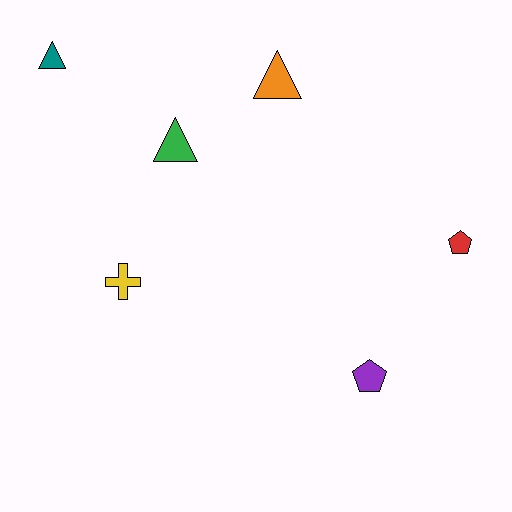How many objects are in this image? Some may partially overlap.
There are 6 objects.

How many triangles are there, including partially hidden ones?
There are 3 triangles.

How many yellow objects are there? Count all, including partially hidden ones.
There is 1 yellow object.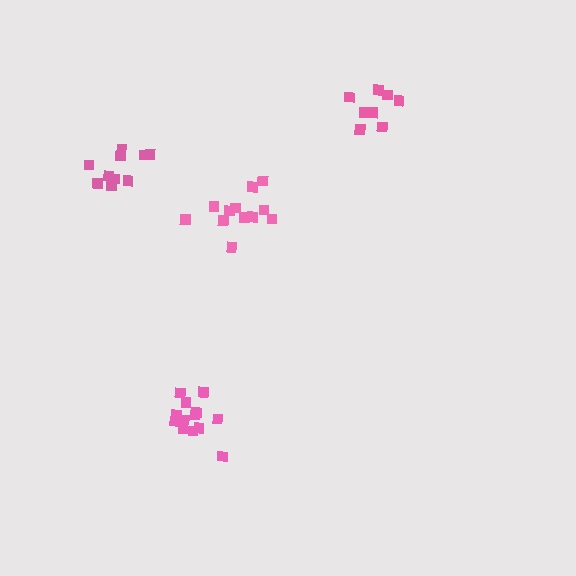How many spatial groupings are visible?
There are 4 spatial groupings.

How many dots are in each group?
Group 1: 13 dots, Group 2: 12 dots, Group 3: 8 dots, Group 4: 11 dots (44 total).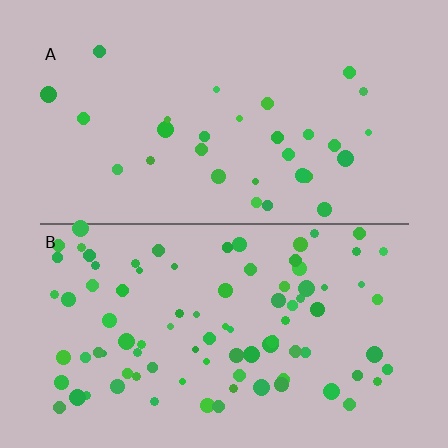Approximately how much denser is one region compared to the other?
Approximately 3.0× — region B over region A.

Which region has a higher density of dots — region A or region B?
B (the bottom).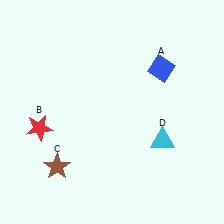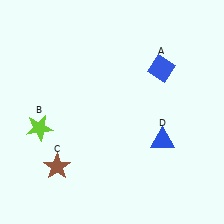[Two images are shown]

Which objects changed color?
B changed from red to lime. D changed from cyan to blue.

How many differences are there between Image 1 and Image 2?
There are 2 differences between the two images.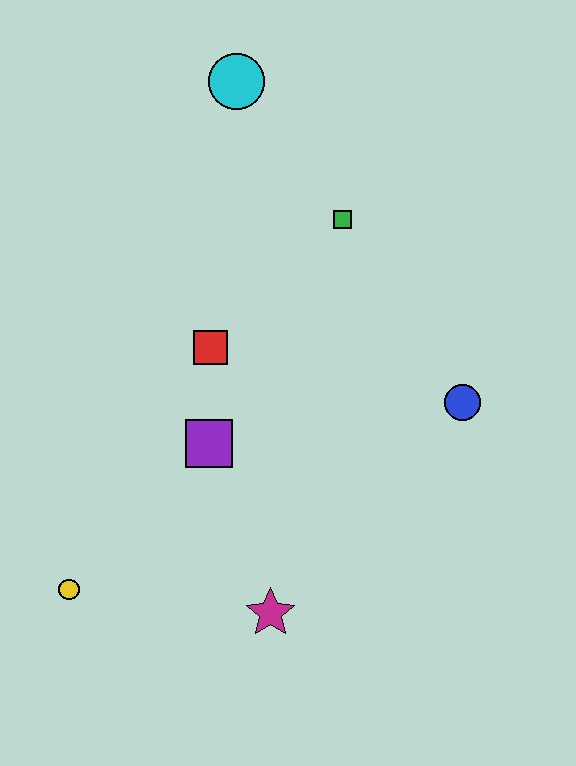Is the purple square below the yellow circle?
No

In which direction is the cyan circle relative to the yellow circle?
The cyan circle is above the yellow circle.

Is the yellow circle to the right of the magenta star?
No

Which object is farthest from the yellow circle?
The cyan circle is farthest from the yellow circle.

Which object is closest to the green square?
The cyan circle is closest to the green square.